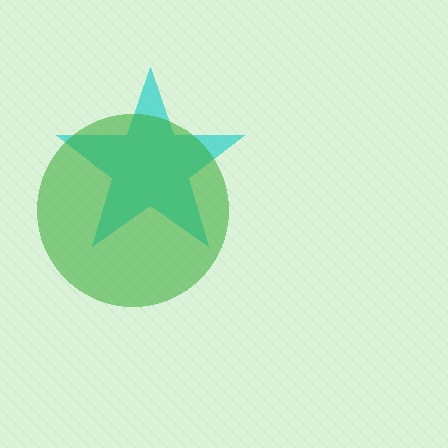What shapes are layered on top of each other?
The layered shapes are: a cyan star, a green circle.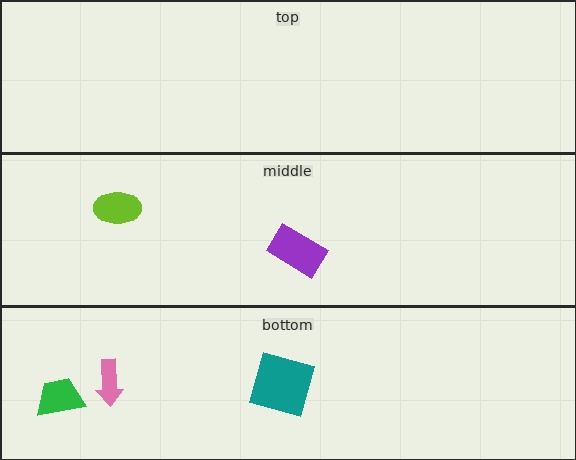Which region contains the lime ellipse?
The middle region.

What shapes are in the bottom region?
The teal square, the green trapezoid, the pink arrow.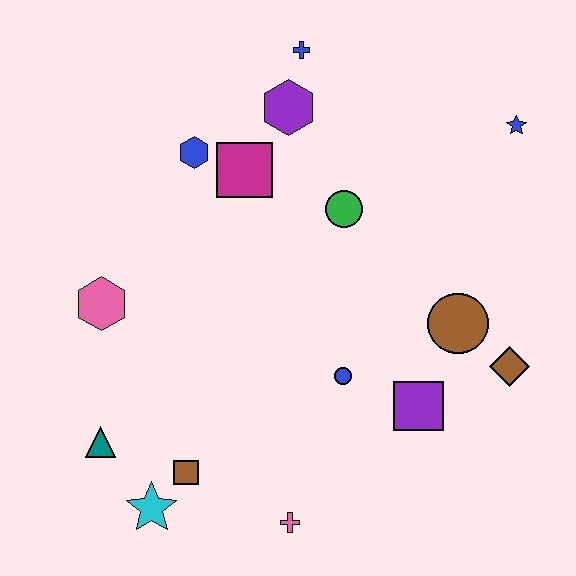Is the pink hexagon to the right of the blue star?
No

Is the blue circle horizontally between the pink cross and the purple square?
Yes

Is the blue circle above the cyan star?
Yes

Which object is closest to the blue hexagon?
The magenta square is closest to the blue hexagon.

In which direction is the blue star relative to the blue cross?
The blue star is to the right of the blue cross.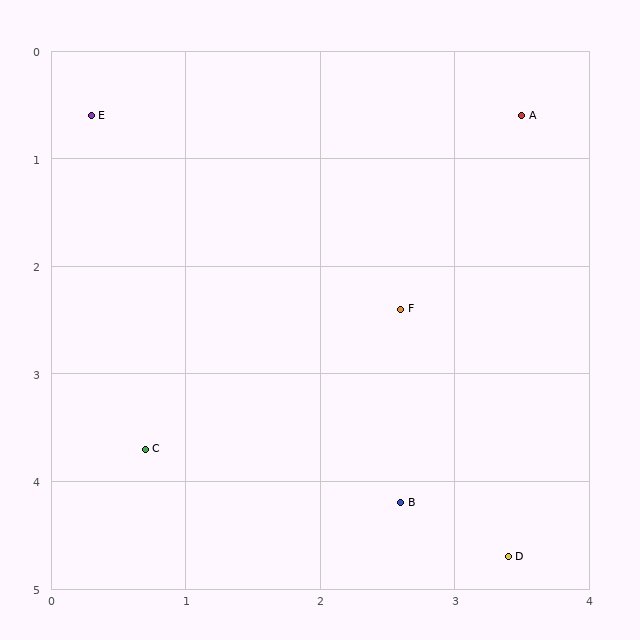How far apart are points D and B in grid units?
Points D and B are about 0.9 grid units apart.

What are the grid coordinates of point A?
Point A is at approximately (3.5, 0.6).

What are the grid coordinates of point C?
Point C is at approximately (0.7, 3.7).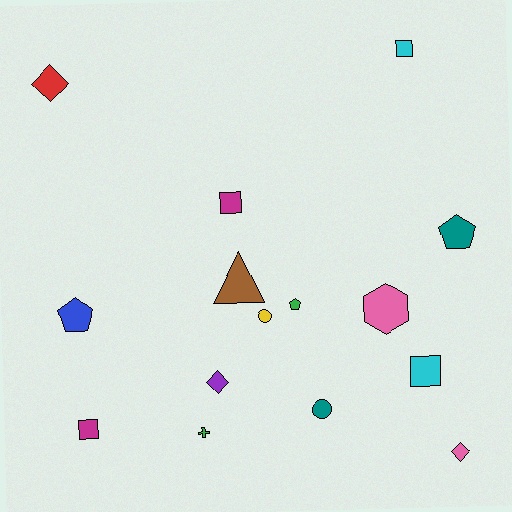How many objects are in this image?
There are 15 objects.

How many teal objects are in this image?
There are 2 teal objects.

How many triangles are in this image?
There is 1 triangle.